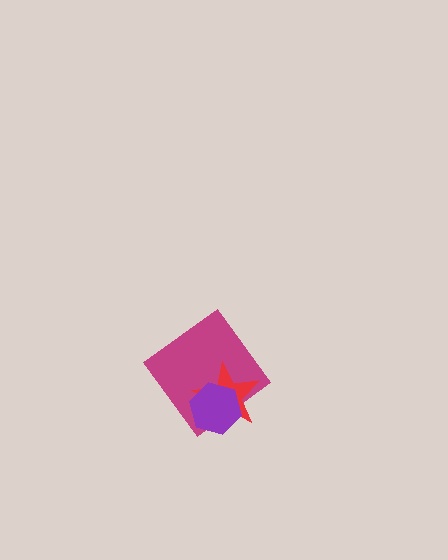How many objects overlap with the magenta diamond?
2 objects overlap with the magenta diamond.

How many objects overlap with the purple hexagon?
2 objects overlap with the purple hexagon.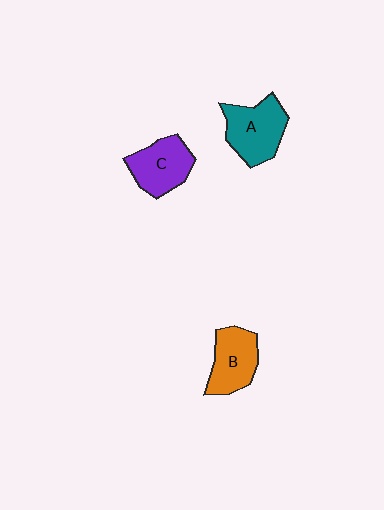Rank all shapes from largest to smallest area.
From largest to smallest: A (teal), C (purple), B (orange).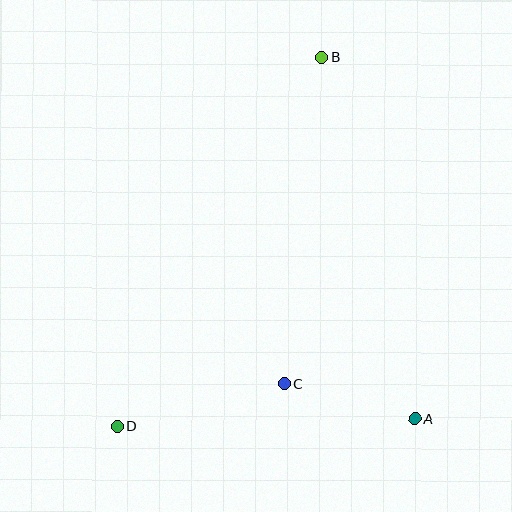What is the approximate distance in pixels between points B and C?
The distance between B and C is approximately 328 pixels.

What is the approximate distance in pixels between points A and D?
The distance between A and D is approximately 297 pixels.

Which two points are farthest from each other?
Points B and D are farthest from each other.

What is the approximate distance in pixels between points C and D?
The distance between C and D is approximately 171 pixels.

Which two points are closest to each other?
Points A and C are closest to each other.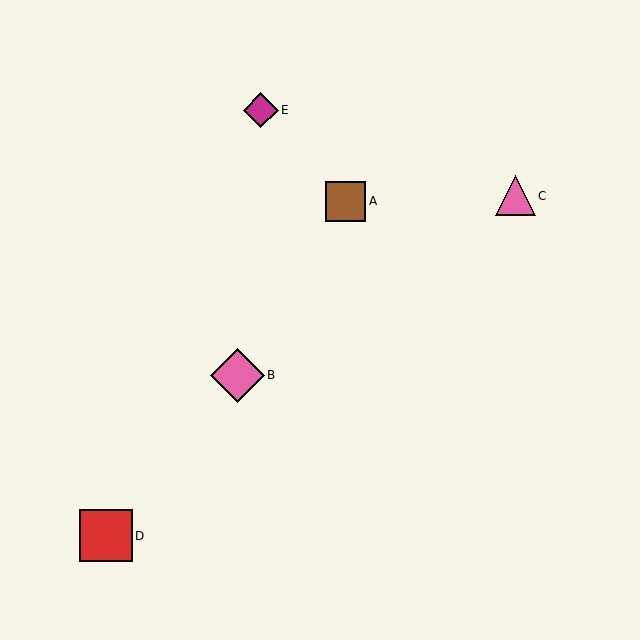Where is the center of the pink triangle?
The center of the pink triangle is at (515, 196).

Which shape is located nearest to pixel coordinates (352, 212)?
The brown square (labeled A) at (346, 201) is nearest to that location.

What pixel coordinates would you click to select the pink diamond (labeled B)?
Click at (237, 375) to select the pink diamond B.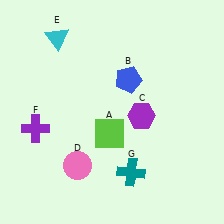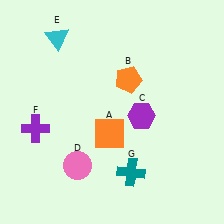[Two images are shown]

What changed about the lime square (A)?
In Image 1, A is lime. In Image 2, it changed to orange.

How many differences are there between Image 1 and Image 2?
There are 2 differences between the two images.